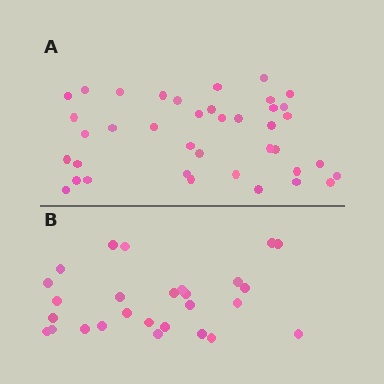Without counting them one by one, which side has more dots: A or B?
Region A (the top region) has more dots.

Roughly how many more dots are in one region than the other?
Region A has roughly 12 or so more dots than region B.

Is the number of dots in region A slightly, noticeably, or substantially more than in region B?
Region A has noticeably more, but not dramatically so. The ratio is roughly 1.4 to 1.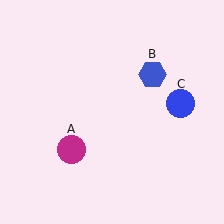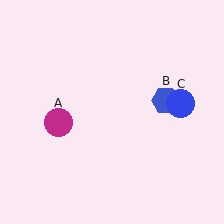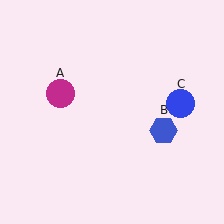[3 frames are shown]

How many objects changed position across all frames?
2 objects changed position: magenta circle (object A), blue hexagon (object B).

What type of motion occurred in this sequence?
The magenta circle (object A), blue hexagon (object B) rotated clockwise around the center of the scene.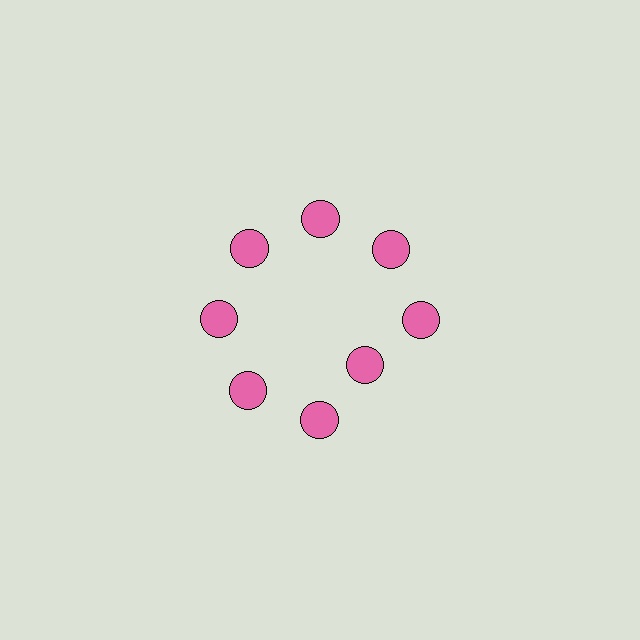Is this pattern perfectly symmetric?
No. The 8 pink circles are arranged in a ring, but one element near the 4 o'clock position is pulled inward toward the center, breaking the 8-fold rotational symmetry.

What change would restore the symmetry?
The symmetry would be restored by moving it outward, back onto the ring so that all 8 circles sit at equal angles and equal distance from the center.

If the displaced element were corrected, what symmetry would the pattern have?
It would have 8-fold rotational symmetry — the pattern would map onto itself every 45 degrees.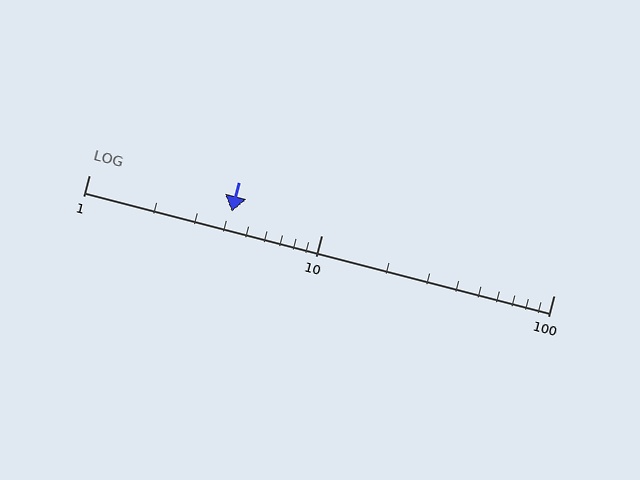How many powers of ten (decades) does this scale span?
The scale spans 2 decades, from 1 to 100.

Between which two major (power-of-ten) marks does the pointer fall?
The pointer is between 1 and 10.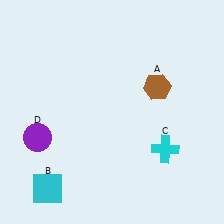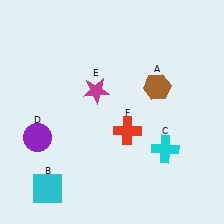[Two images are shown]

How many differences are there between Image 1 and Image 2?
There are 2 differences between the two images.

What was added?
A magenta star (E), a red cross (F) were added in Image 2.